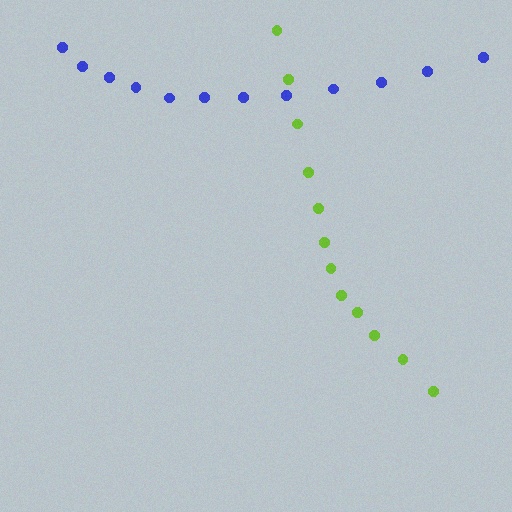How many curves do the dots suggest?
There are 2 distinct paths.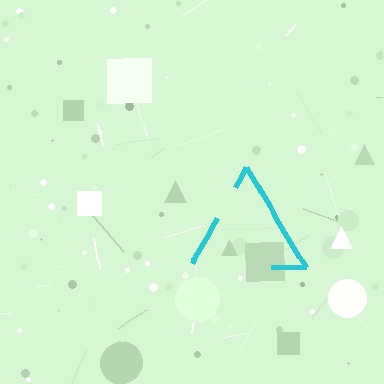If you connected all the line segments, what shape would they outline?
They would outline a triangle.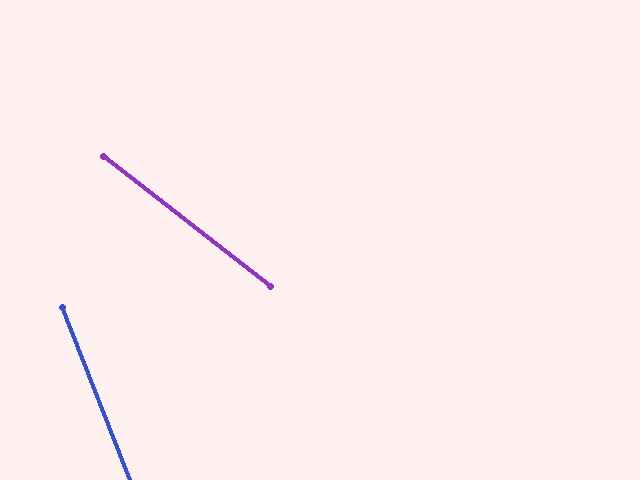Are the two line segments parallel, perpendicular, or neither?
Neither parallel nor perpendicular — they differ by about 30°.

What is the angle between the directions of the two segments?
Approximately 30 degrees.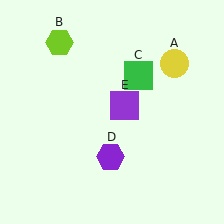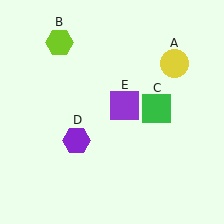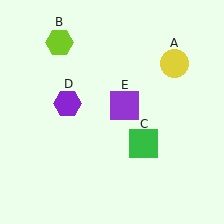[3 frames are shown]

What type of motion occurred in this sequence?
The green square (object C), purple hexagon (object D) rotated clockwise around the center of the scene.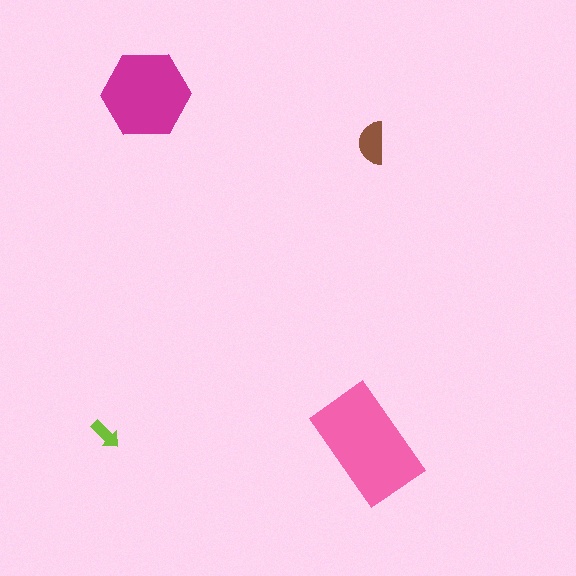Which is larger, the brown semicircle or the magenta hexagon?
The magenta hexagon.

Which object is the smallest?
The lime arrow.